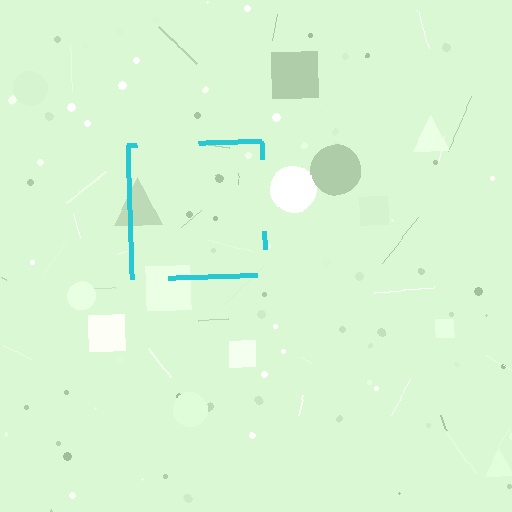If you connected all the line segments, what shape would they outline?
They would outline a square.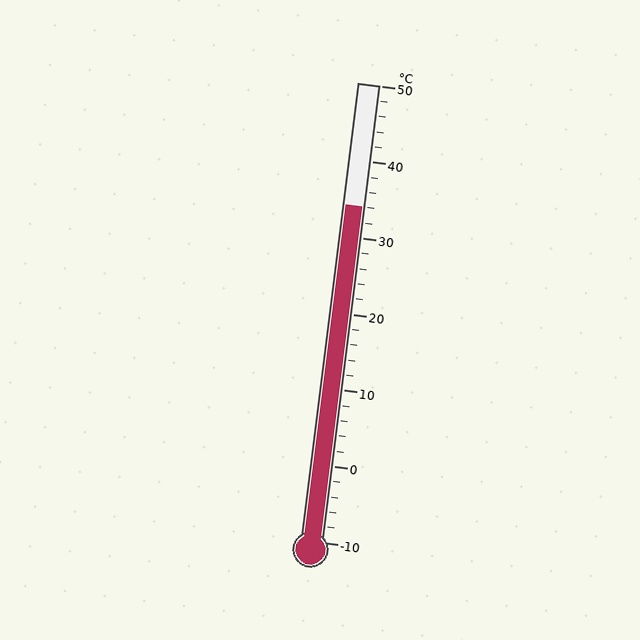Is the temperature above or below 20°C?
The temperature is above 20°C.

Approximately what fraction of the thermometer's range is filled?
The thermometer is filled to approximately 75% of its range.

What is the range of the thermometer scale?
The thermometer scale ranges from -10°C to 50°C.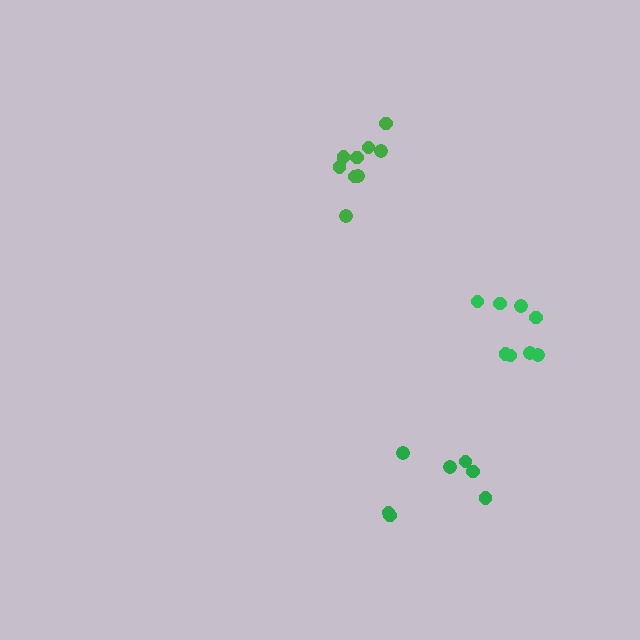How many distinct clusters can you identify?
There are 3 distinct clusters.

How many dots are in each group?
Group 1: 7 dots, Group 2: 8 dots, Group 3: 9 dots (24 total).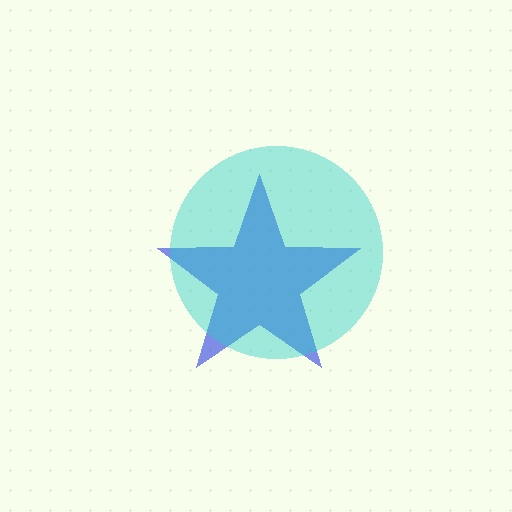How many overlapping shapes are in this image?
There are 2 overlapping shapes in the image.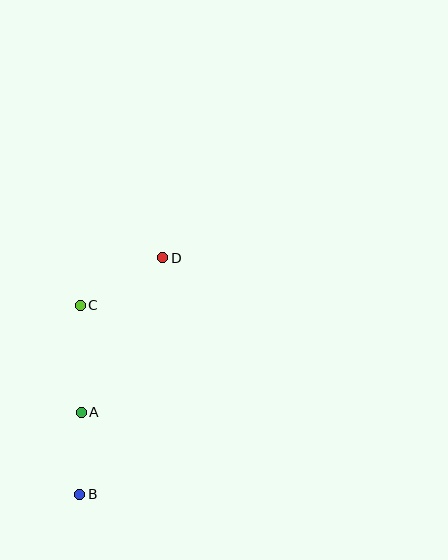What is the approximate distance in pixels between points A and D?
The distance between A and D is approximately 175 pixels.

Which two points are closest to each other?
Points A and B are closest to each other.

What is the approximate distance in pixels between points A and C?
The distance between A and C is approximately 107 pixels.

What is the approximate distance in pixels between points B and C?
The distance between B and C is approximately 189 pixels.